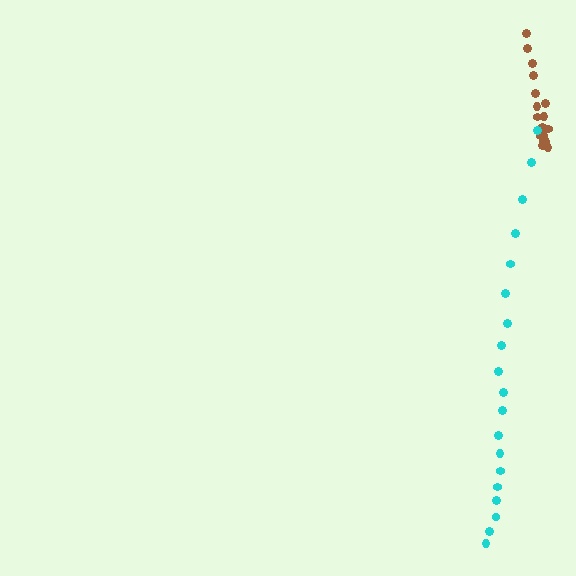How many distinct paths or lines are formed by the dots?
There are 2 distinct paths.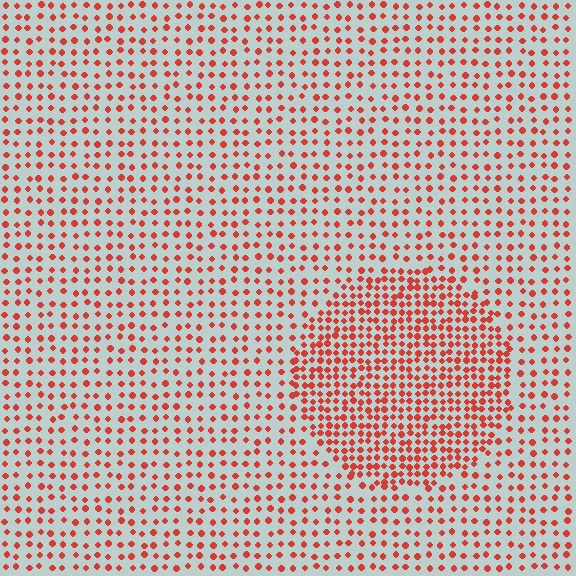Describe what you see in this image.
The image contains small red elements arranged at two different densities. A circle-shaped region is visible where the elements are more densely packed than the surrounding area.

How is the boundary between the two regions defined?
The boundary is defined by a change in element density (approximately 2.0x ratio). All elements are the same color, size, and shape.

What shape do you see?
I see a circle.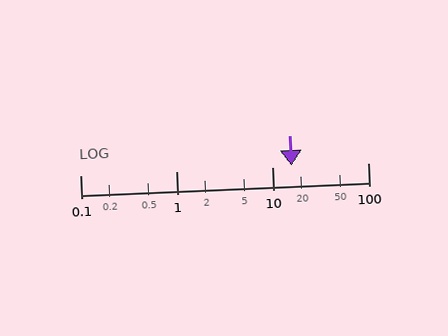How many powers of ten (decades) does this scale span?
The scale spans 3 decades, from 0.1 to 100.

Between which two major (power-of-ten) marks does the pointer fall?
The pointer is between 10 and 100.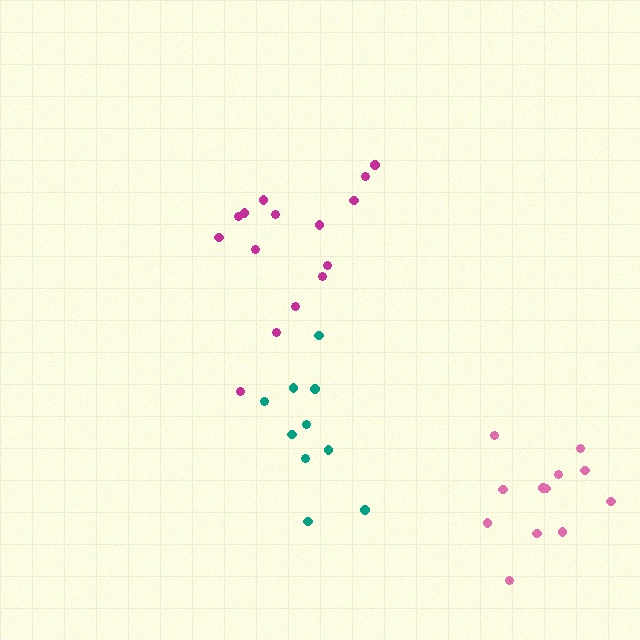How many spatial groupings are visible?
There are 3 spatial groupings.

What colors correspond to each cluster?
The clusters are colored: magenta, pink, teal.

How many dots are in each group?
Group 1: 15 dots, Group 2: 12 dots, Group 3: 10 dots (37 total).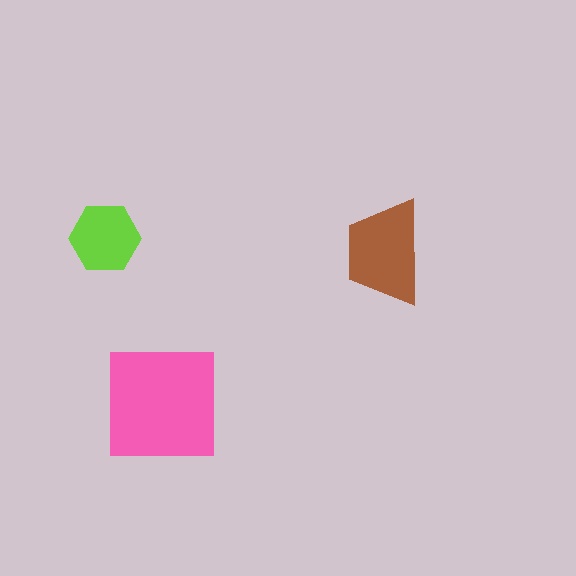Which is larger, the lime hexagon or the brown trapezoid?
The brown trapezoid.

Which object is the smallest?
The lime hexagon.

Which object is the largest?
The pink square.